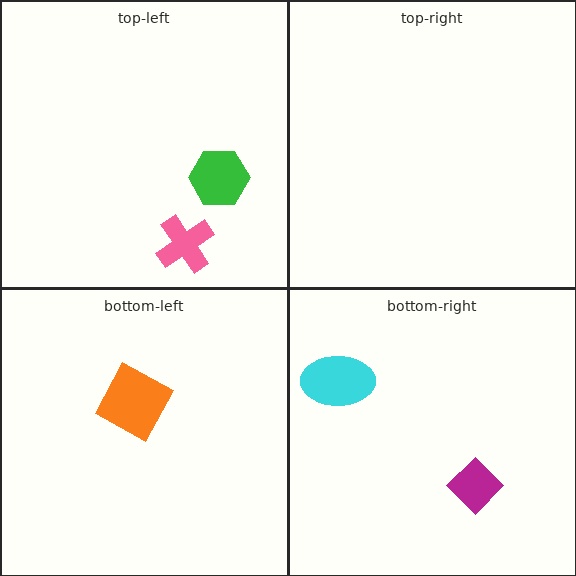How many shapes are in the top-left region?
2.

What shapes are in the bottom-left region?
The orange square.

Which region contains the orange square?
The bottom-left region.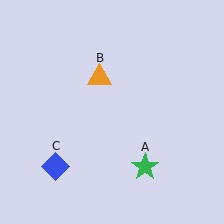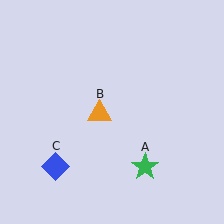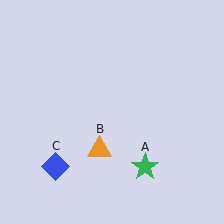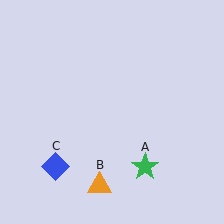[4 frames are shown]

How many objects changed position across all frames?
1 object changed position: orange triangle (object B).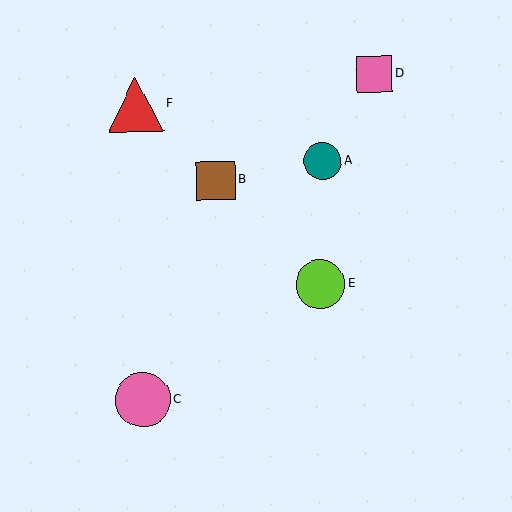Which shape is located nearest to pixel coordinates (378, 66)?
The pink square (labeled D) at (374, 74) is nearest to that location.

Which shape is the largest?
The red triangle (labeled F) is the largest.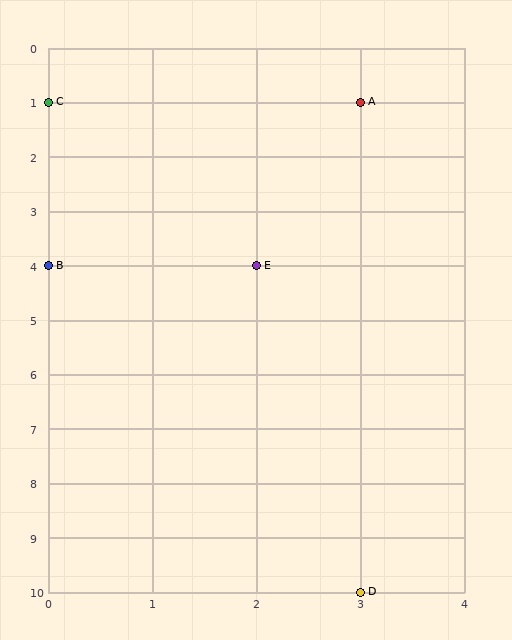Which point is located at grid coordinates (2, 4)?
Point E is at (2, 4).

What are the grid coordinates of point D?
Point D is at grid coordinates (3, 10).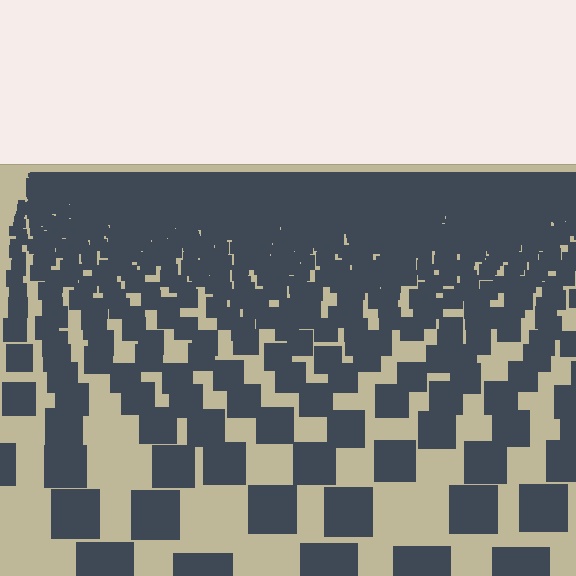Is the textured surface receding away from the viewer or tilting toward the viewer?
The surface is receding away from the viewer. Texture elements get smaller and denser toward the top.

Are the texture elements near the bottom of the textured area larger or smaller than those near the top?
Larger. Near the bottom, elements are closer to the viewer and appear at a bigger on-screen size.